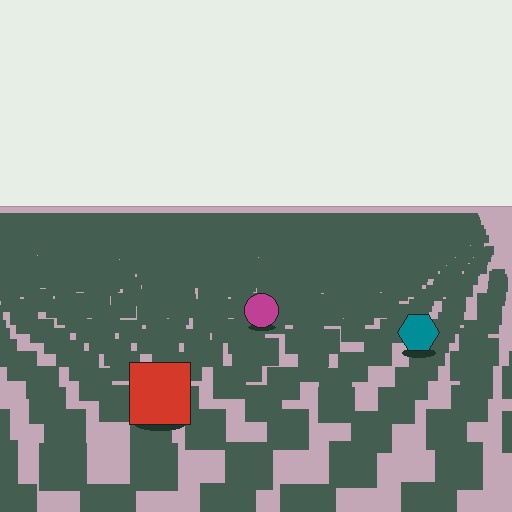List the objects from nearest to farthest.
From nearest to farthest: the red square, the teal hexagon, the magenta circle.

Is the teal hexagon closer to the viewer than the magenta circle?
Yes. The teal hexagon is closer — you can tell from the texture gradient: the ground texture is coarser near it.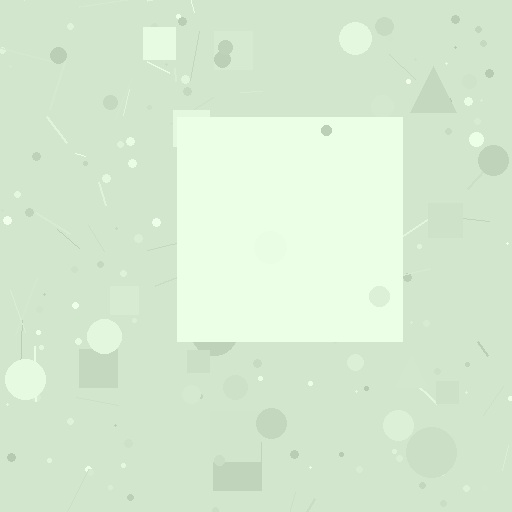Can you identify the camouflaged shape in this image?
The camouflaged shape is a square.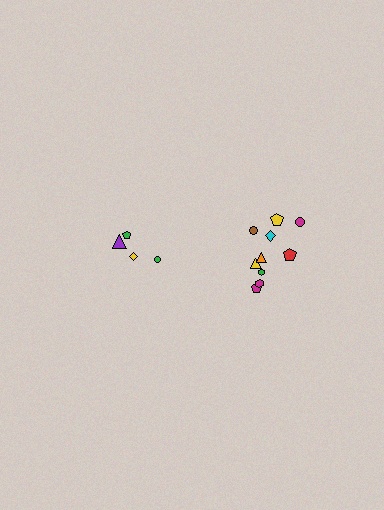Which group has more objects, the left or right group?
The right group.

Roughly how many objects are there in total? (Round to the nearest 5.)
Roughly 15 objects in total.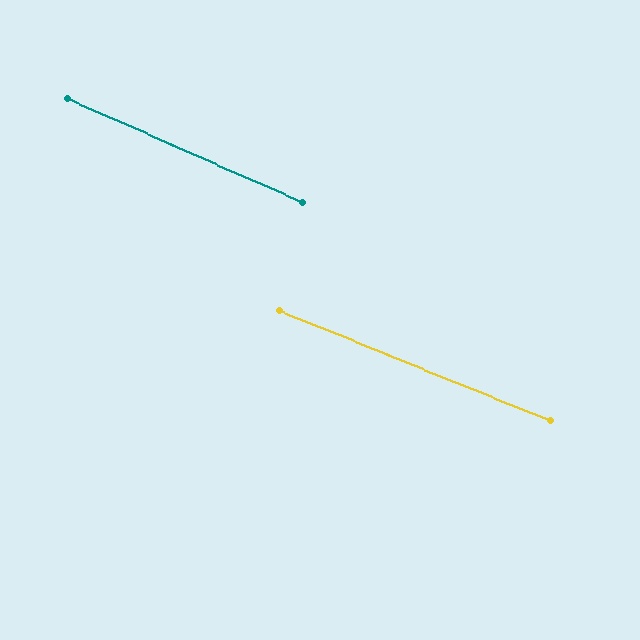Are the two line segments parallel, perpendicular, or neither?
Parallel — their directions differ by only 1.6°.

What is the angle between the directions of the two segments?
Approximately 2 degrees.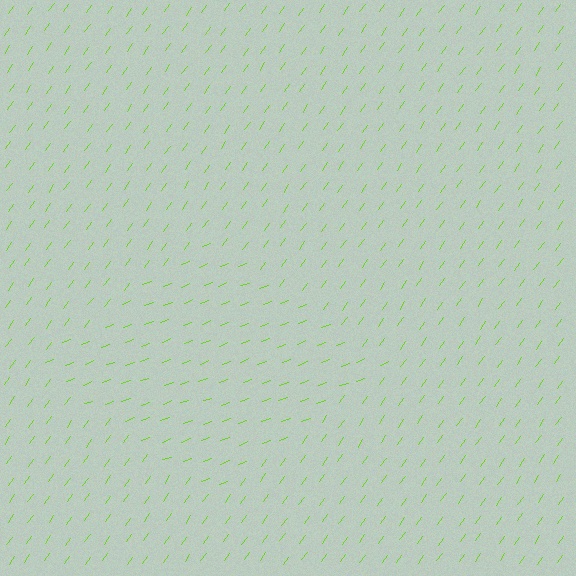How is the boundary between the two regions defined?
The boundary is defined purely by a change in line orientation (approximately 34 degrees difference). All lines are the same color and thickness.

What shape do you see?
I see a diamond.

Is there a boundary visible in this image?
Yes, there is a texture boundary formed by a change in line orientation.